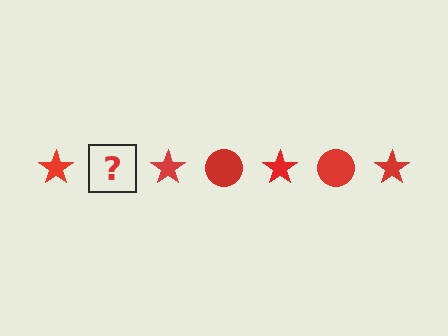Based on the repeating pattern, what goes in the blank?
The blank should be a red circle.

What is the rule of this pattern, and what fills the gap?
The rule is that the pattern cycles through star, circle shapes in red. The gap should be filled with a red circle.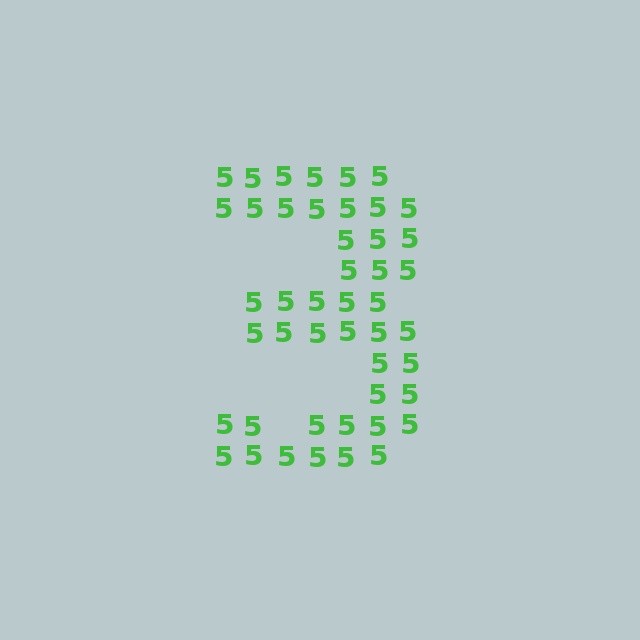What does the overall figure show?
The overall figure shows the digit 3.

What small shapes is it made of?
It is made of small digit 5's.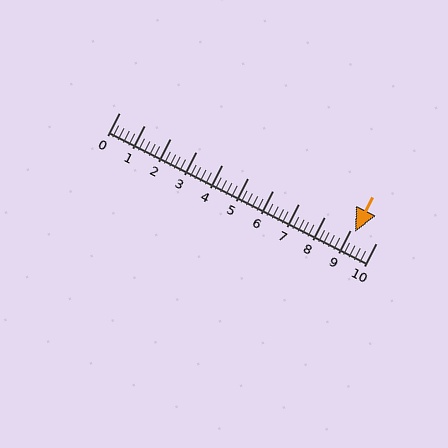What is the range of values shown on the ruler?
The ruler shows values from 0 to 10.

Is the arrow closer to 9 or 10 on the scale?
The arrow is closer to 9.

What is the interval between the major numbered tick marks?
The major tick marks are spaced 1 units apart.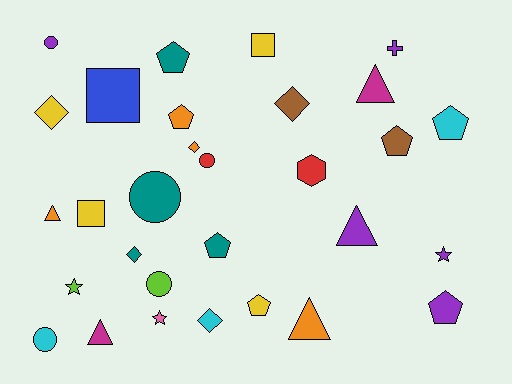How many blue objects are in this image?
There is 1 blue object.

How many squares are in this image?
There are 3 squares.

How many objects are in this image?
There are 30 objects.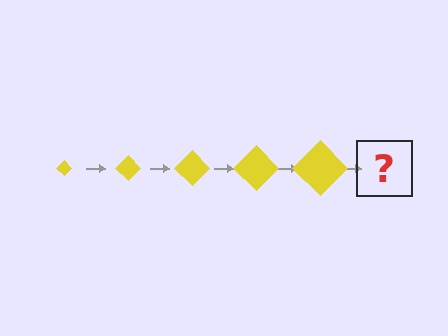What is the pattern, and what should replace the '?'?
The pattern is that the diamond gets progressively larger each step. The '?' should be a yellow diamond, larger than the previous one.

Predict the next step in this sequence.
The next step is a yellow diamond, larger than the previous one.